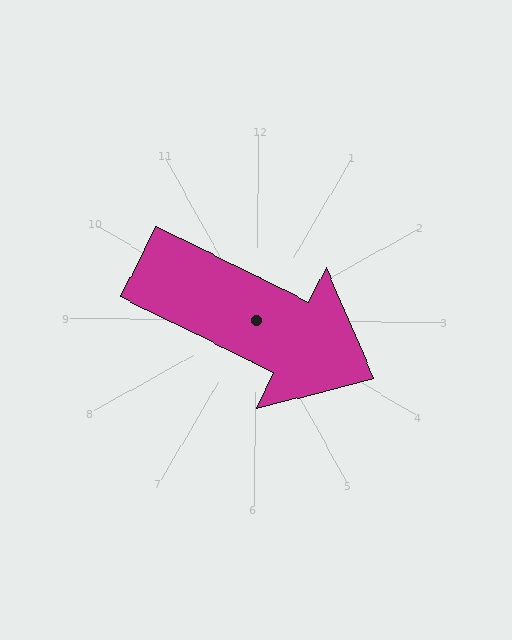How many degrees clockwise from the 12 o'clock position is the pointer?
Approximately 116 degrees.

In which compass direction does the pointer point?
Southeast.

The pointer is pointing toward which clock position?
Roughly 4 o'clock.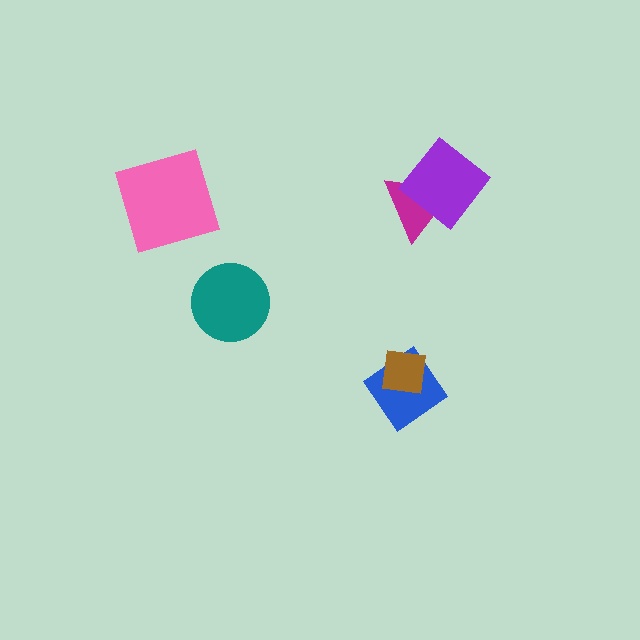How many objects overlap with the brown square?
1 object overlaps with the brown square.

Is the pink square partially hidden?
No, no other shape covers it.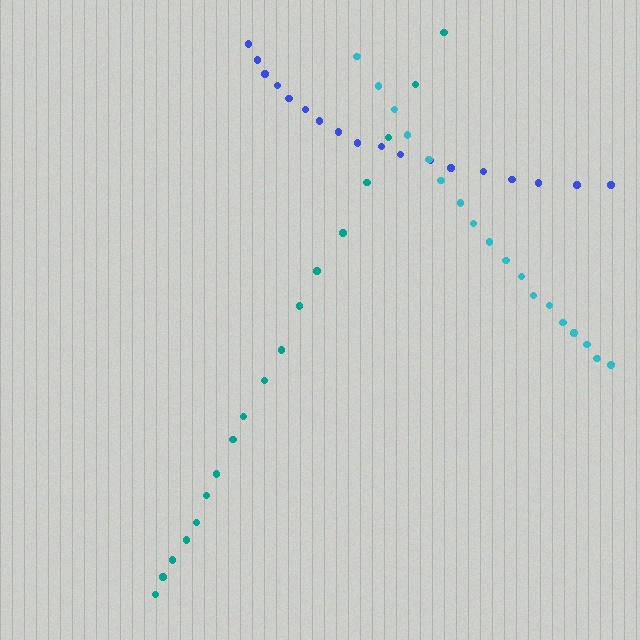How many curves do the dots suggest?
There are 3 distinct paths.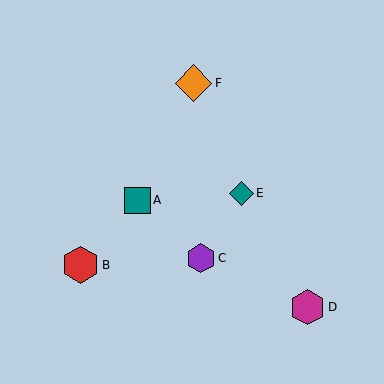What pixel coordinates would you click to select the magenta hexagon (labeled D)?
Click at (308, 307) to select the magenta hexagon D.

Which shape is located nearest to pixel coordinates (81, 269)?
The red hexagon (labeled B) at (80, 265) is nearest to that location.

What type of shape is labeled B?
Shape B is a red hexagon.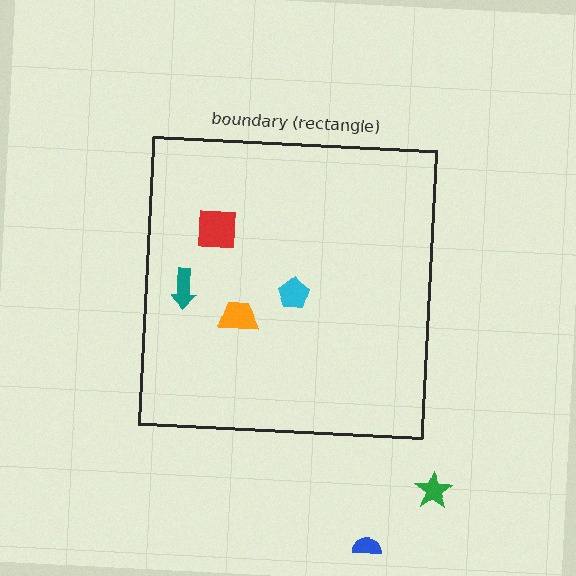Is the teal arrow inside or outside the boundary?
Inside.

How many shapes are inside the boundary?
4 inside, 2 outside.